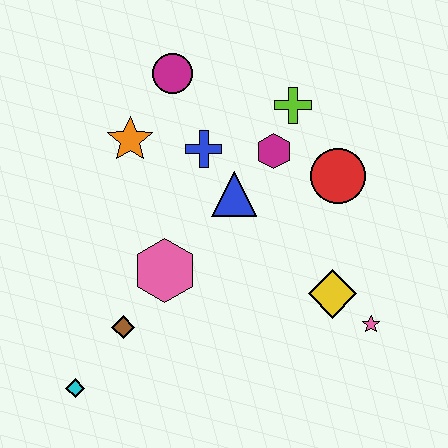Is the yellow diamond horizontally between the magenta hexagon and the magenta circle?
No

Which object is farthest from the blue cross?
The cyan diamond is farthest from the blue cross.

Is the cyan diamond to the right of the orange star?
No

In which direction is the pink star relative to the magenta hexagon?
The pink star is below the magenta hexagon.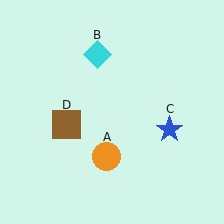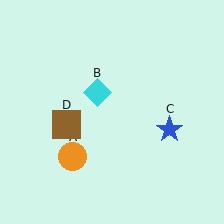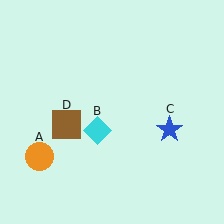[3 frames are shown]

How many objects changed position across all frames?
2 objects changed position: orange circle (object A), cyan diamond (object B).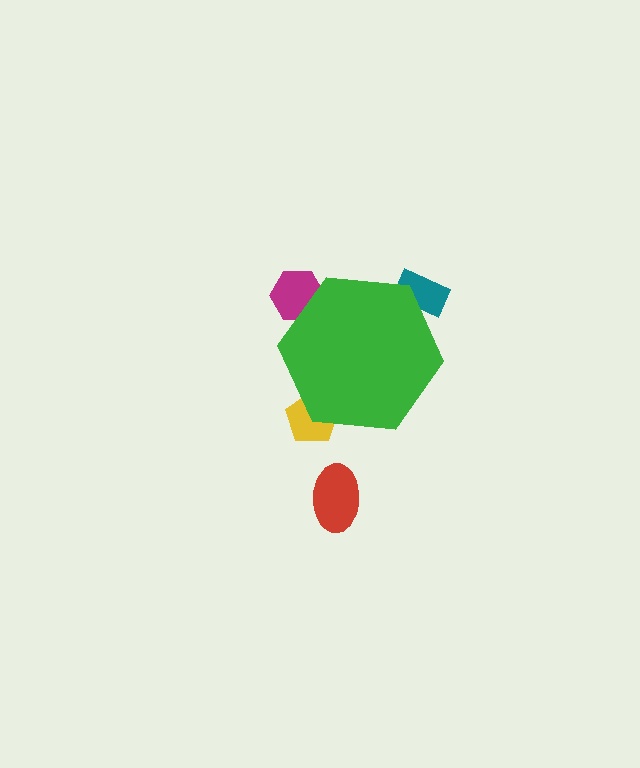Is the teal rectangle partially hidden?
Yes, the teal rectangle is partially hidden behind the green hexagon.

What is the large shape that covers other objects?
A green hexagon.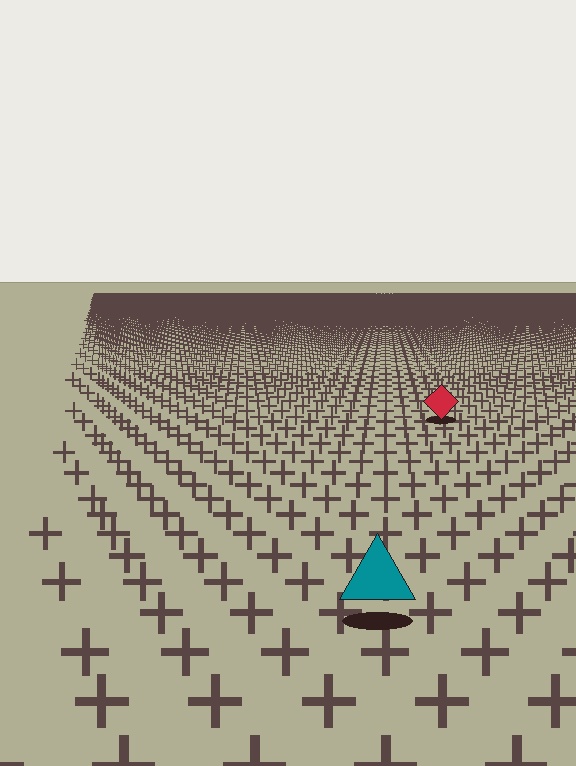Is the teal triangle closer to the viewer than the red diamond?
Yes. The teal triangle is closer — you can tell from the texture gradient: the ground texture is coarser near it.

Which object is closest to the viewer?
The teal triangle is closest. The texture marks near it are larger and more spread out.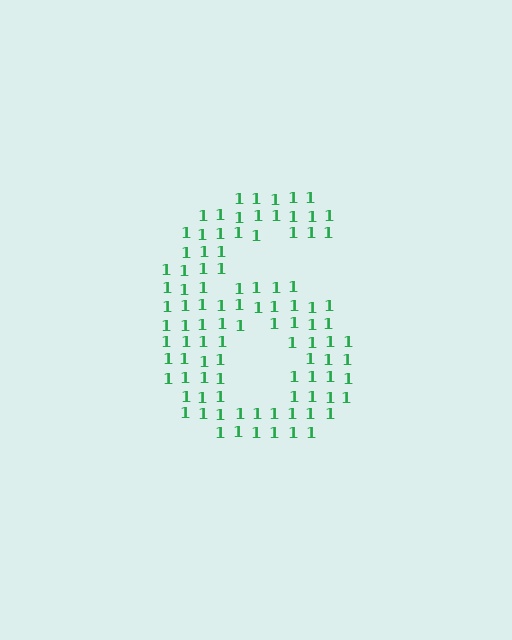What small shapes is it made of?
It is made of small digit 1's.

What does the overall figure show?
The overall figure shows the digit 6.